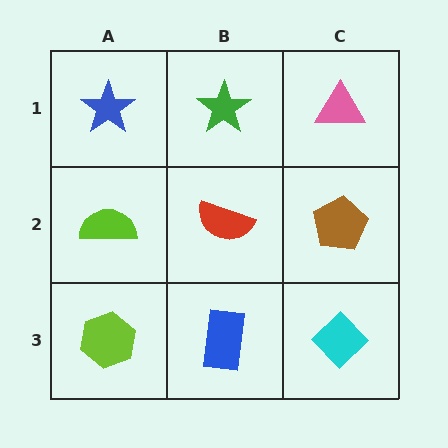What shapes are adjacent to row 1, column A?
A lime semicircle (row 2, column A), a green star (row 1, column B).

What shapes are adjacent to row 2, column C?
A pink triangle (row 1, column C), a cyan diamond (row 3, column C), a red semicircle (row 2, column B).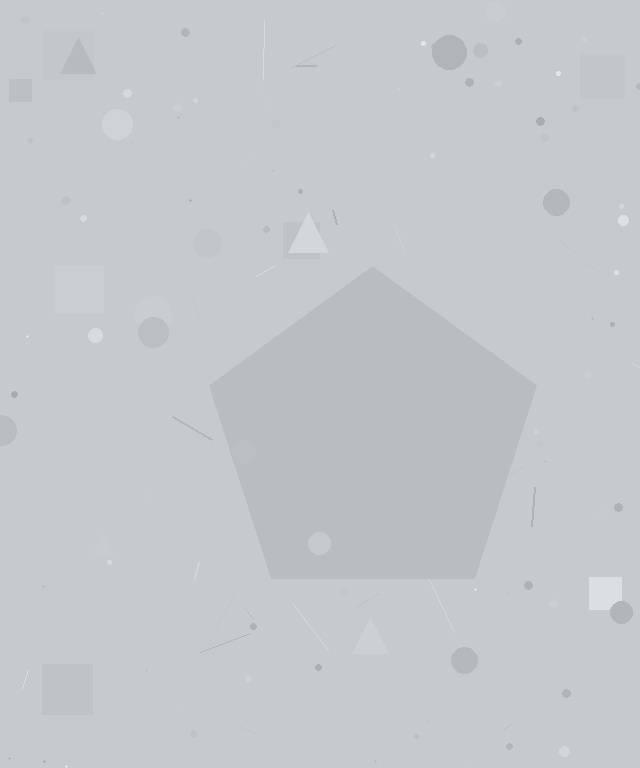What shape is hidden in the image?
A pentagon is hidden in the image.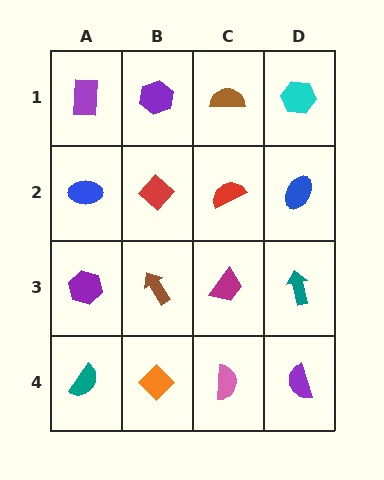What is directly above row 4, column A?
A purple hexagon.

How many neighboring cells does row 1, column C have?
3.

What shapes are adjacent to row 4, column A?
A purple hexagon (row 3, column A), an orange diamond (row 4, column B).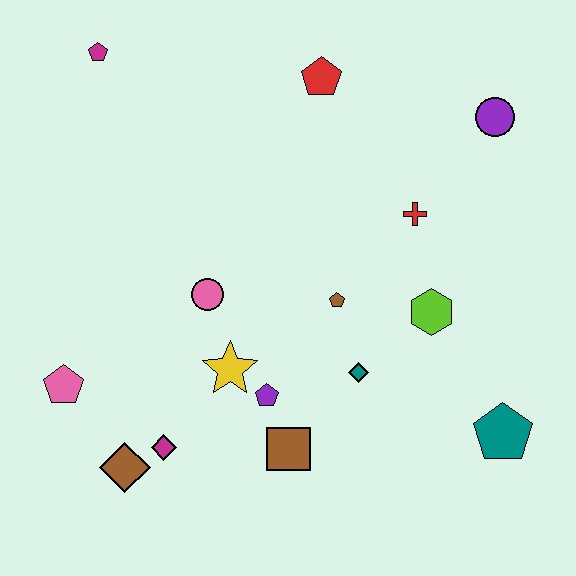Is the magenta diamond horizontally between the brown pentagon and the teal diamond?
No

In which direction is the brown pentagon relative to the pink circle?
The brown pentagon is to the right of the pink circle.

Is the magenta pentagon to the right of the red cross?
No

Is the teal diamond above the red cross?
No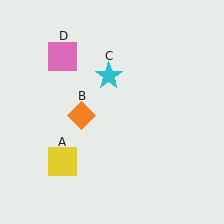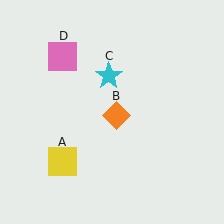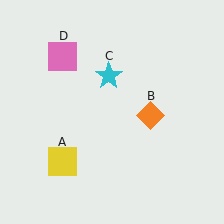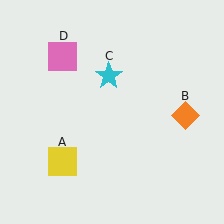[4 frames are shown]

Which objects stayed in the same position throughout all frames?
Yellow square (object A) and cyan star (object C) and pink square (object D) remained stationary.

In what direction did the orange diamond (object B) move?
The orange diamond (object B) moved right.